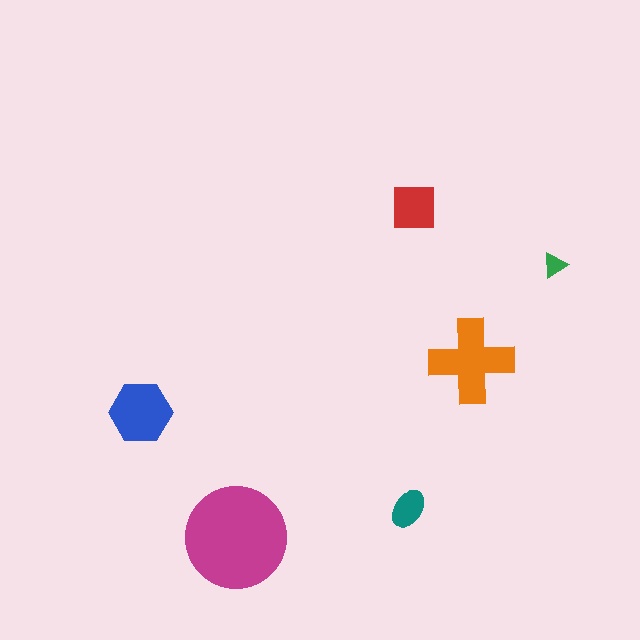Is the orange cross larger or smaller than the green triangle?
Larger.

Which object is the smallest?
The green triangle.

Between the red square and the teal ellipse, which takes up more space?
The red square.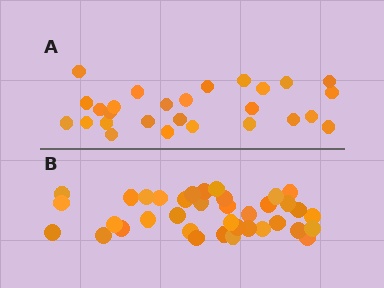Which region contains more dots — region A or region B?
Region B (the bottom region) has more dots.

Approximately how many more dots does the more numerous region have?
Region B has roughly 10 or so more dots than region A.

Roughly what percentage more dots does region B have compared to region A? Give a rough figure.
About 35% more.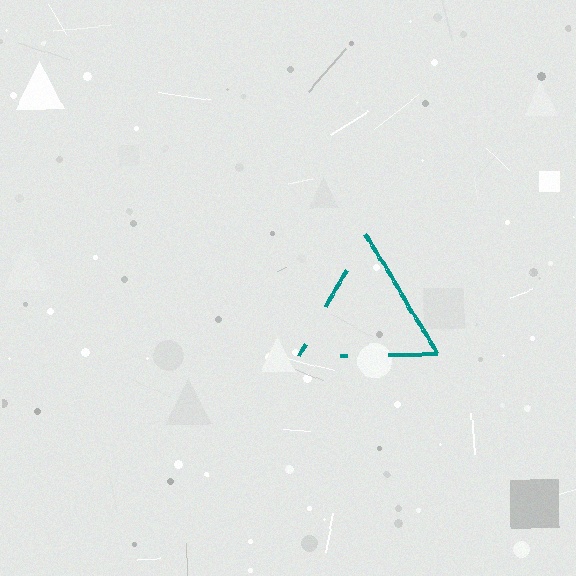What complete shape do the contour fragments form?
The contour fragments form a triangle.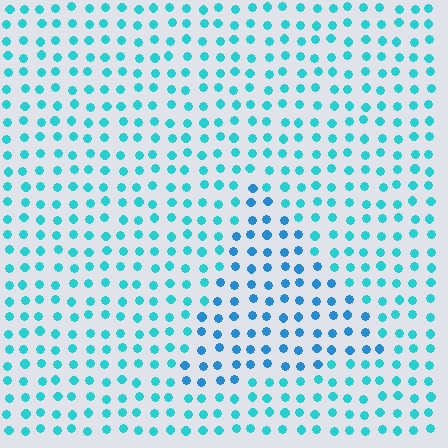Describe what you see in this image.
The image is filled with small cyan elements in a uniform arrangement. A triangle-shaped region is visible where the elements are tinted to a slightly different hue, forming a subtle color boundary.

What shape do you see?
I see a triangle.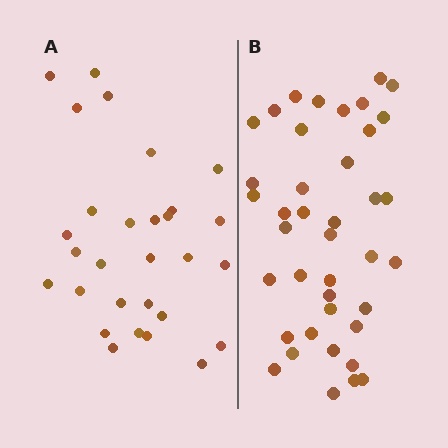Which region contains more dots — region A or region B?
Region B (the right region) has more dots.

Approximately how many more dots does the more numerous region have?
Region B has roughly 12 or so more dots than region A.